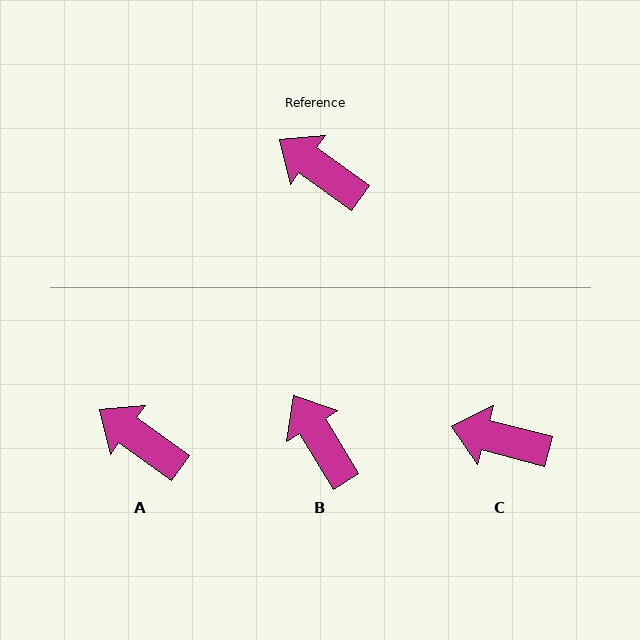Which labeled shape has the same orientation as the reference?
A.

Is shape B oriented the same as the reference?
No, it is off by about 23 degrees.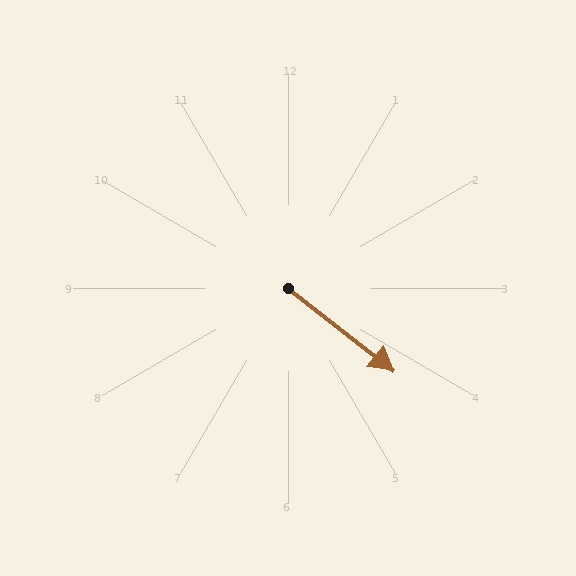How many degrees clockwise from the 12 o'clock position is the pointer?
Approximately 128 degrees.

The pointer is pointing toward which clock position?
Roughly 4 o'clock.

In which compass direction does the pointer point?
Southeast.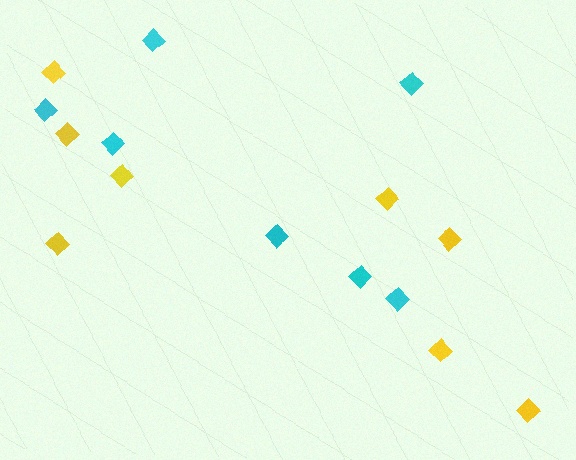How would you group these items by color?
There are 2 groups: one group of yellow diamonds (8) and one group of cyan diamonds (7).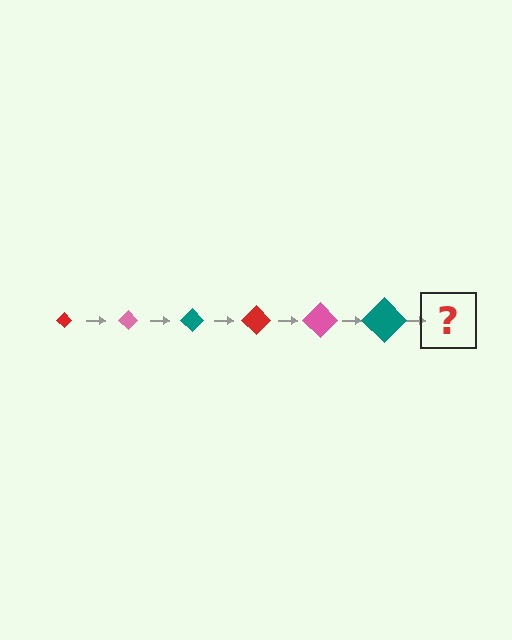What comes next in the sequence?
The next element should be a red diamond, larger than the previous one.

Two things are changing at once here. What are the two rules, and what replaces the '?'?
The two rules are that the diamond grows larger each step and the color cycles through red, pink, and teal. The '?' should be a red diamond, larger than the previous one.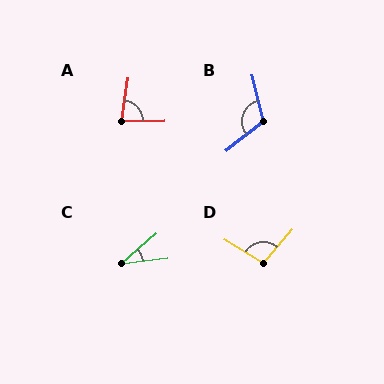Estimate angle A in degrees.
Approximately 82 degrees.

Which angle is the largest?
B, at approximately 113 degrees.